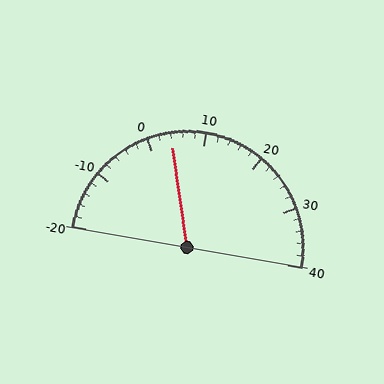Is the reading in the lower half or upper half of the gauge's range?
The reading is in the lower half of the range (-20 to 40).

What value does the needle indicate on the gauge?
The needle indicates approximately 4.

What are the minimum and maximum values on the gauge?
The gauge ranges from -20 to 40.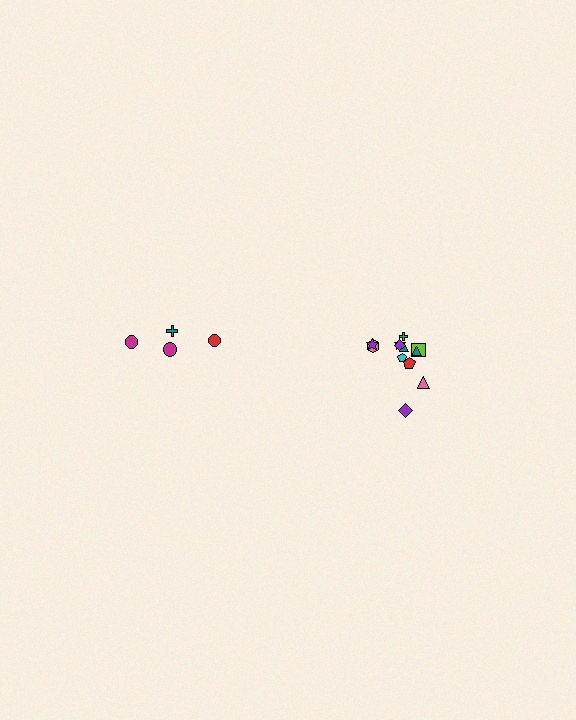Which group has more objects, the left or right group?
The right group.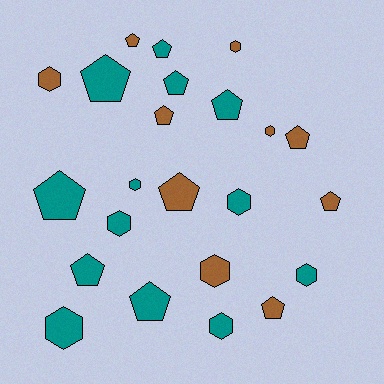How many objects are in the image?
There are 23 objects.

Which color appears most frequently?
Teal, with 13 objects.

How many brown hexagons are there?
There are 4 brown hexagons.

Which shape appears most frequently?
Pentagon, with 13 objects.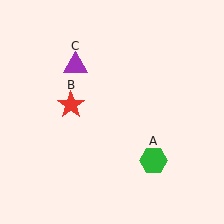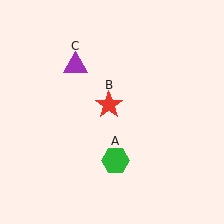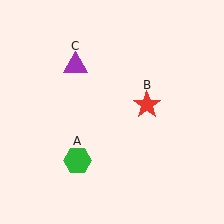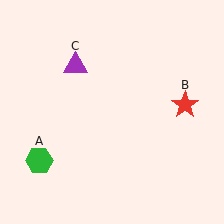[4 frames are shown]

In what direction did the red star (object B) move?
The red star (object B) moved right.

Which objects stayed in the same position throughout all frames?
Purple triangle (object C) remained stationary.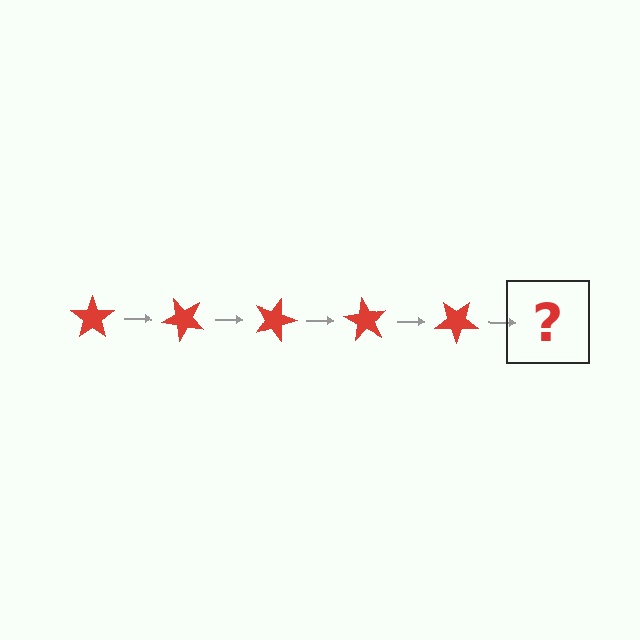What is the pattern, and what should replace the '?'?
The pattern is that the star rotates 45 degrees each step. The '?' should be a red star rotated 225 degrees.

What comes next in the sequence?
The next element should be a red star rotated 225 degrees.